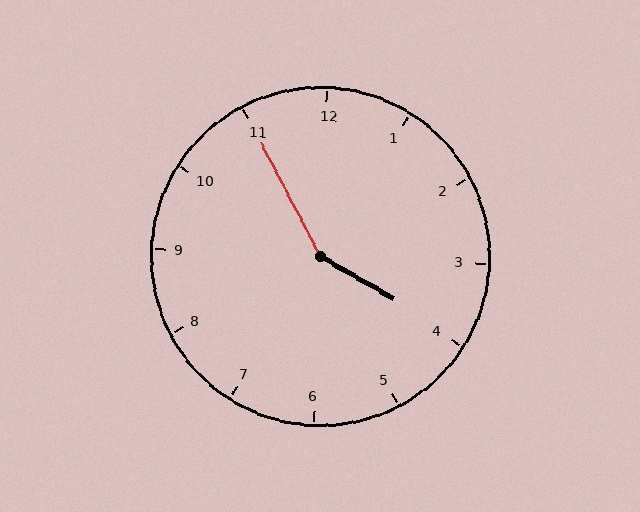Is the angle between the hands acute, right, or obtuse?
It is obtuse.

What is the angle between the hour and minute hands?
Approximately 148 degrees.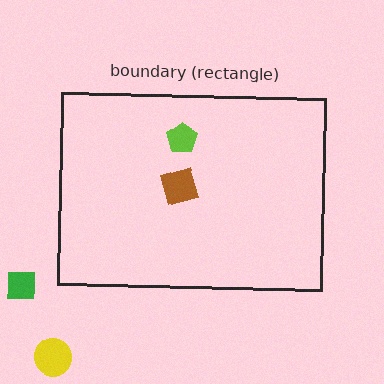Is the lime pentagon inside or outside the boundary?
Inside.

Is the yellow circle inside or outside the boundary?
Outside.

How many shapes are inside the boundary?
2 inside, 2 outside.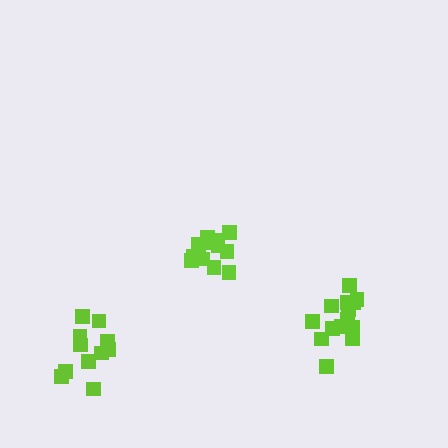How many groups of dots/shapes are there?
There are 3 groups.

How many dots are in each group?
Group 1: 14 dots, Group 2: 12 dots, Group 3: 11 dots (37 total).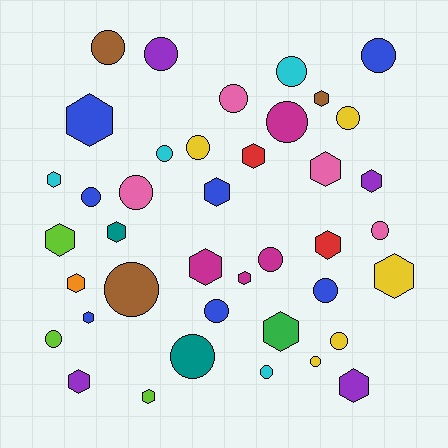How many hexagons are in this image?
There are 19 hexagons.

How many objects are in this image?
There are 40 objects.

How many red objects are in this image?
There are 2 red objects.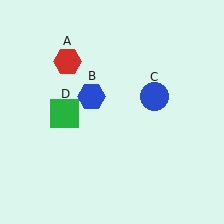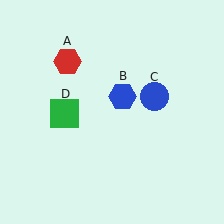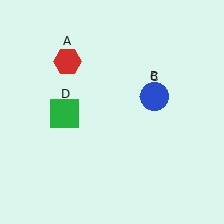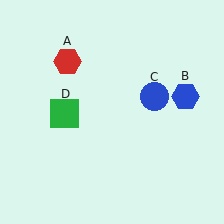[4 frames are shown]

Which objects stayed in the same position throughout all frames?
Red hexagon (object A) and blue circle (object C) and green square (object D) remained stationary.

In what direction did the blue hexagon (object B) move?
The blue hexagon (object B) moved right.